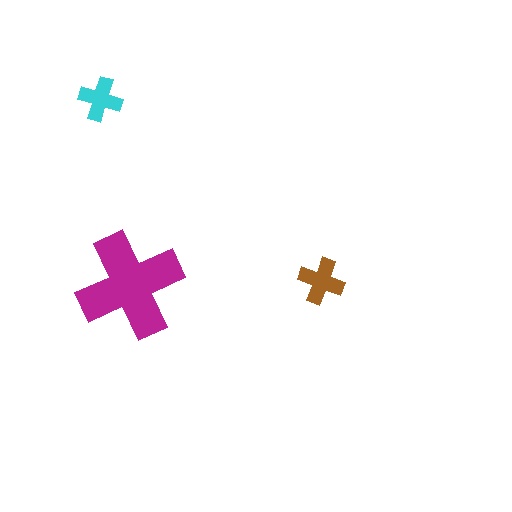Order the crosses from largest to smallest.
the magenta one, the brown one, the cyan one.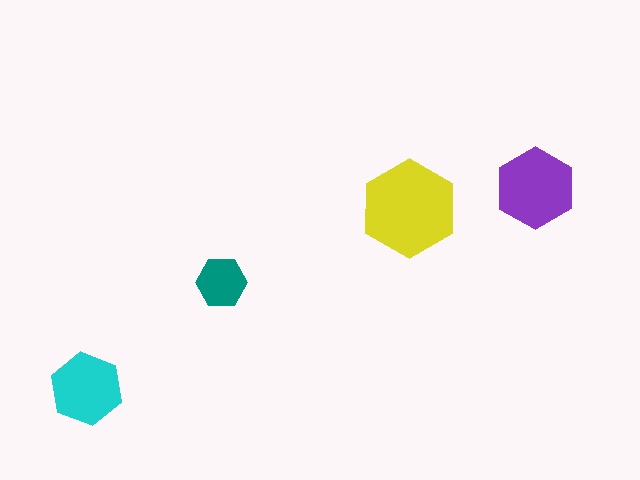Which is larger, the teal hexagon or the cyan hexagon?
The cyan one.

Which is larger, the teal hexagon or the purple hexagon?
The purple one.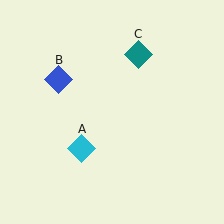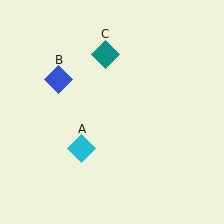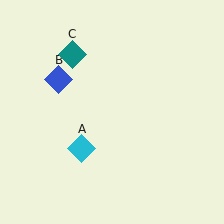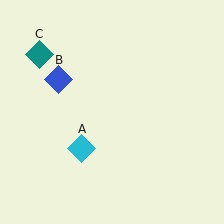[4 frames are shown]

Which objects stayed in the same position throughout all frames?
Cyan diamond (object A) and blue diamond (object B) remained stationary.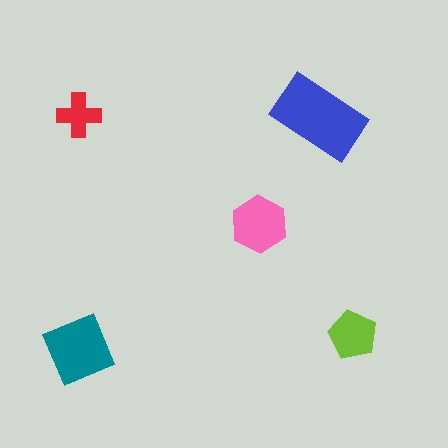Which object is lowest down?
The teal diamond is bottommost.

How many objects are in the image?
There are 5 objects in the image.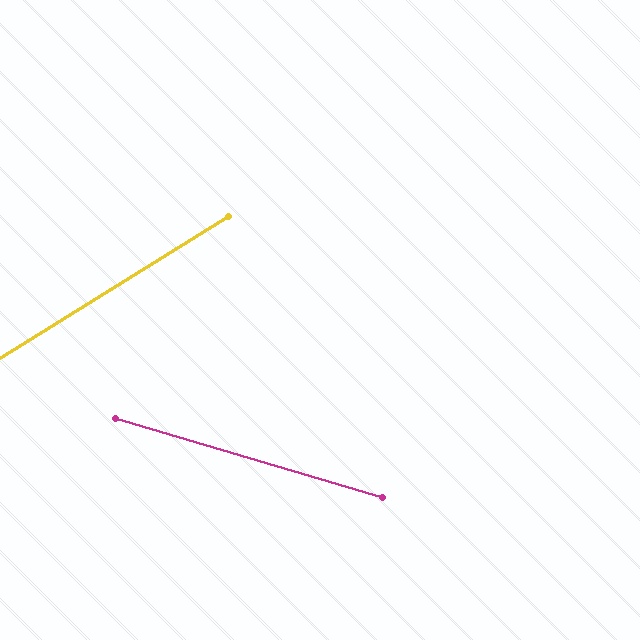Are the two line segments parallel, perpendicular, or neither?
Neither parallel nor perpendicular — they differ by about 48°.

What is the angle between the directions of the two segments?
Approximately 48 degrees.